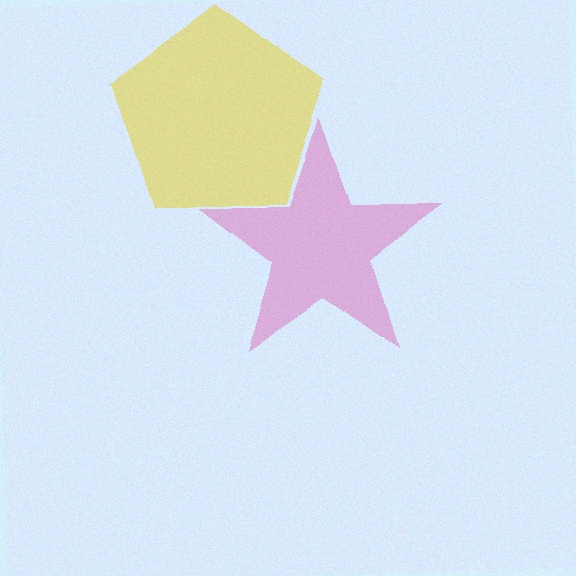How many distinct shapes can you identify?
There are 2 distinct shapes: a yellow pentagon, a pink star.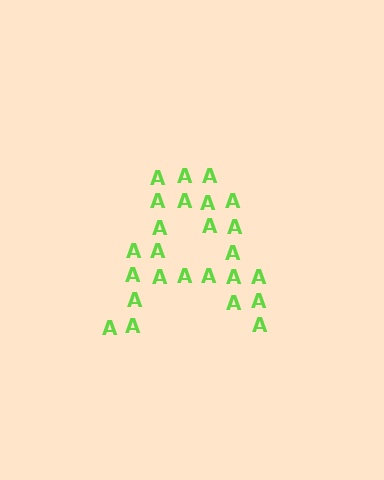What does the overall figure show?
The overall figure shows the letter A.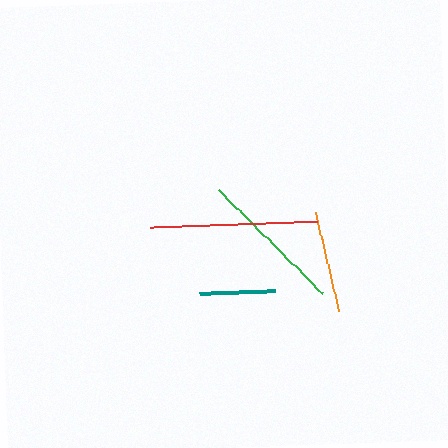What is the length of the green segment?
The green segment is approximately 147 pixels long.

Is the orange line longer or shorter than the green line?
The green line is longer than the orange line.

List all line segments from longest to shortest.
From longest to shortest: red, green, orange, teal.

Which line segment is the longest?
The red line is the longest at approximately 166 pixels.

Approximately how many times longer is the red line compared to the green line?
The red line is approximately 1.1 times the length of the green line.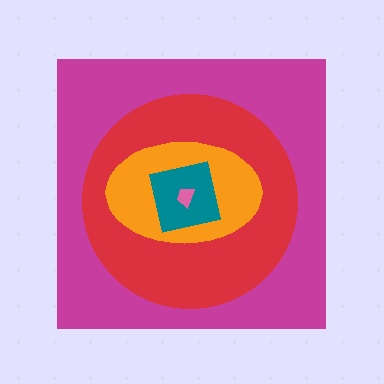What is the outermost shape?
The magenta square.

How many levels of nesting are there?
5.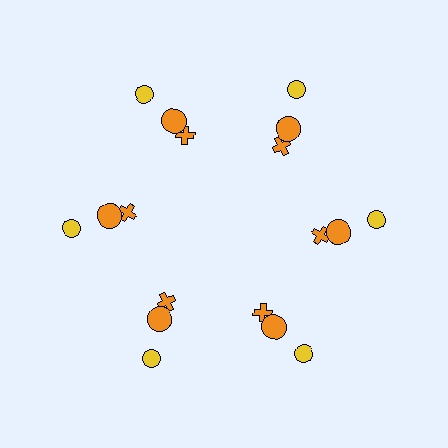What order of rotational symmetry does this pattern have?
This pattern has 6-fold rotational symmetry.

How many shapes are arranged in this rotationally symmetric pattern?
There are 18 shapes, arranged in 6 groups of 3.